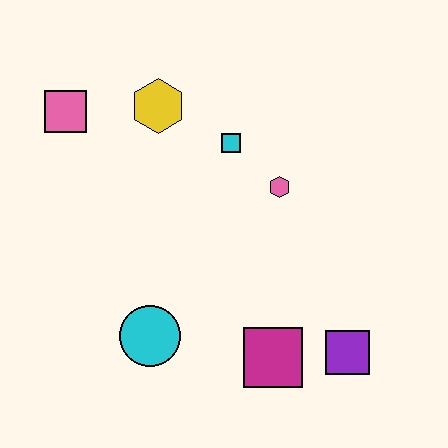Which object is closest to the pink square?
The yellow hexagon is closest to the pink square.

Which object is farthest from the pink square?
The purple square is farthest from the pink square.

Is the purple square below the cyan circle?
Yes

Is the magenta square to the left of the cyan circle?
No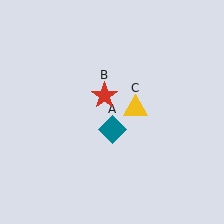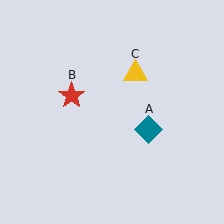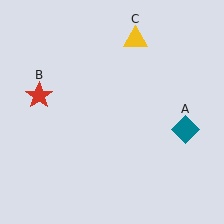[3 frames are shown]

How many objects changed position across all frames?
3 objects changed position: teal diamond (object A), red star (object B), yellow triangle (object C).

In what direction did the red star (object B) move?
The red star (object B) moved left.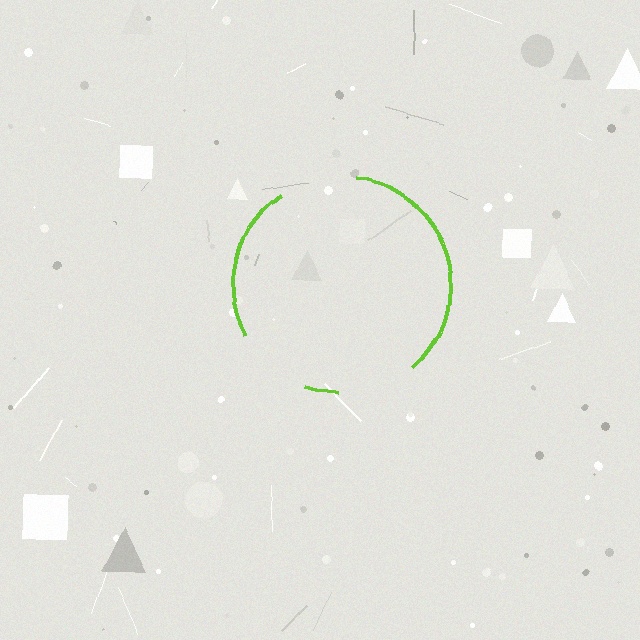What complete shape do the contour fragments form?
The contour fragments form a circle.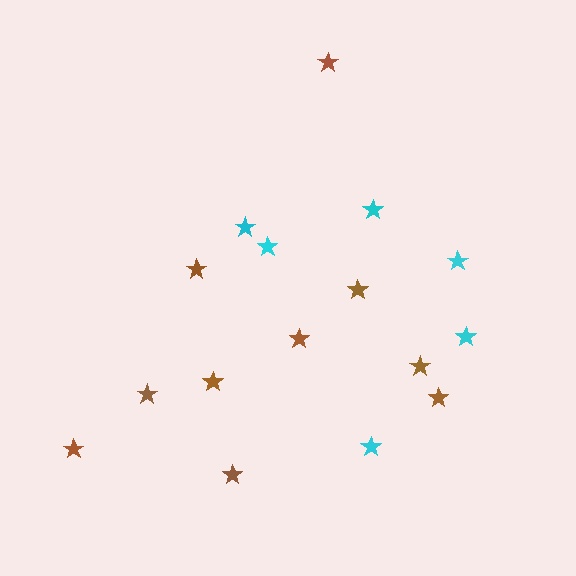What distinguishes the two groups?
There are 2 groups: one group of brown stars (10) and one group of cyan stars (6).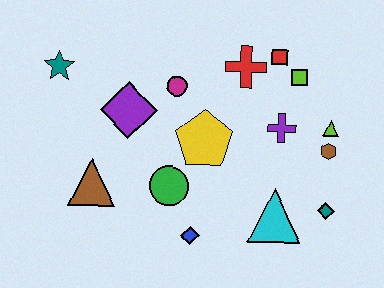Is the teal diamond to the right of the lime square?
Yes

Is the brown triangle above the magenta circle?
No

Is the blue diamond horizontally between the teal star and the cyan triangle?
Yes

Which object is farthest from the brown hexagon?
The teal star is farthest from the brown hexagon.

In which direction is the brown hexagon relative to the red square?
The brown hexagon is below the red square.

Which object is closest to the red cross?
The red square is closest to the red cross.